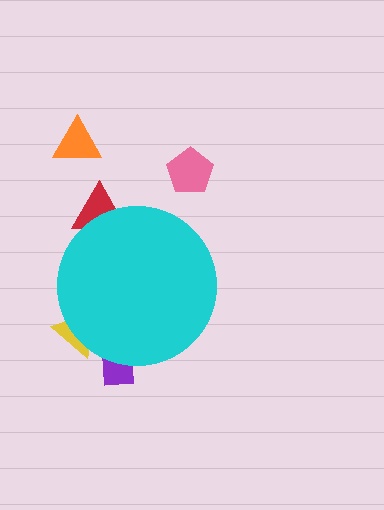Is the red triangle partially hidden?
Yes, the red triangle is partially hidden behind the cyan circle.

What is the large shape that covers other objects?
A cyan circle.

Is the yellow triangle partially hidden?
Yes, the yellow triangle is partially hidden behind the cyan circle.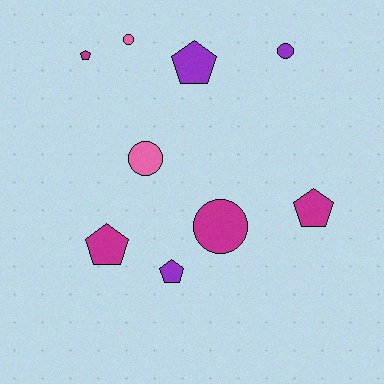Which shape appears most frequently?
Pentagon, with 5 objects.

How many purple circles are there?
There is 1 purple circle.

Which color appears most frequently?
Magenta, with 4 objects.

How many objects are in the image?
There are 9 objects.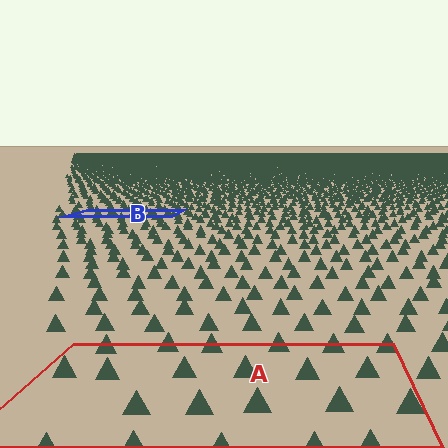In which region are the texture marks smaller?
The texture marks are smaller in region B, because it is farther away.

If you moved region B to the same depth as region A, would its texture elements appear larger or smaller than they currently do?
They would appear larger. At a closer depth, the same texture elements are projected at a bigger on-screen size.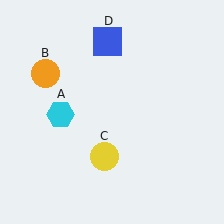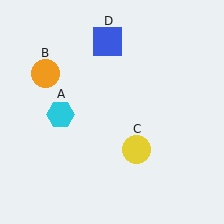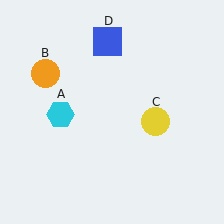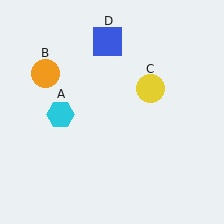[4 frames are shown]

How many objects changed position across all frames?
1 object changed position: yellow circle (object C).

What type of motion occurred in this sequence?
The yellow circle (object C) rotated counterclockwise around the center of the scene.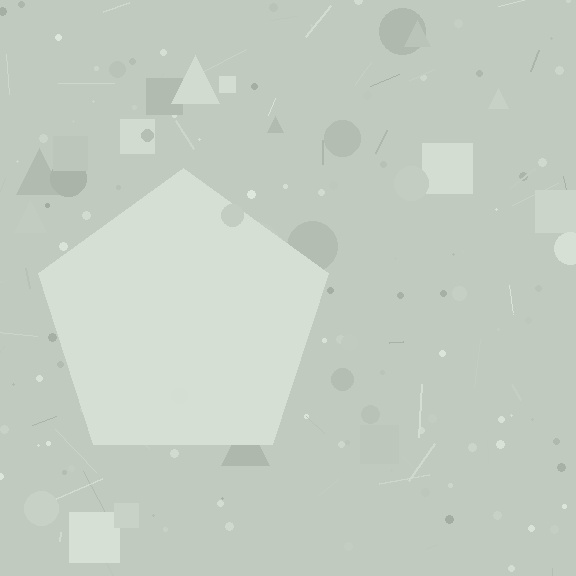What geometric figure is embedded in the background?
A pentagon is embedded in the background.